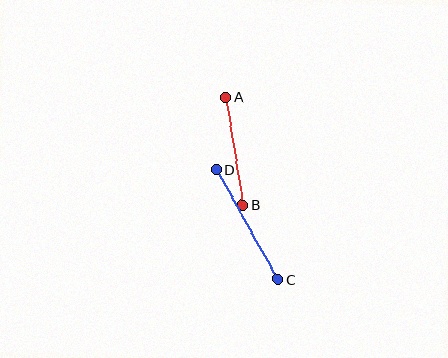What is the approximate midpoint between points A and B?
The midpoint is at approximately (234, 151) pixels.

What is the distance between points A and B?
The distance is approximately 108 pixels.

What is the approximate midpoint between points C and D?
The midpoint is at approximately (247, 224) pixels.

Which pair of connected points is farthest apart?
Points C and D are farthest apart.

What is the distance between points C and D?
The distance is approximately 126 pixels.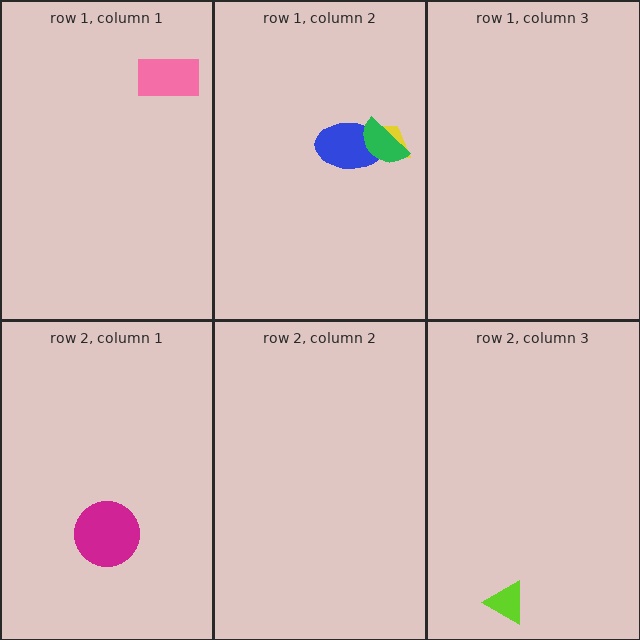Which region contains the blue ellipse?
The row 1, column 2 region.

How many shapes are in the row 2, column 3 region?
1.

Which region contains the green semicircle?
The row 1, column 2 region.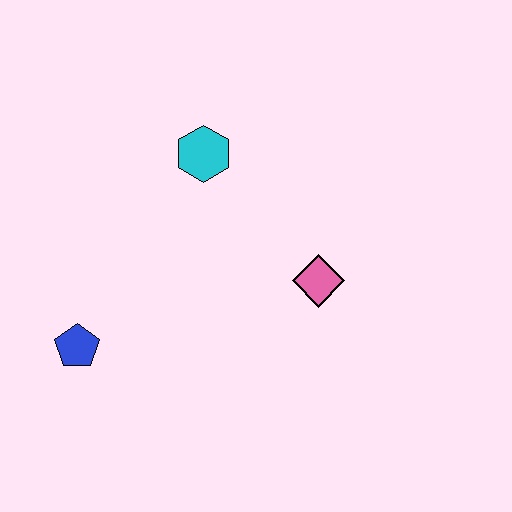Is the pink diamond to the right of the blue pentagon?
Yes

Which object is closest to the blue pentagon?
The cyan hexagon is closest to the blue pentagon.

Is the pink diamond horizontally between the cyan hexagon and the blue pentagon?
No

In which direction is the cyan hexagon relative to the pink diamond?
The cyan hexagon is above the pink diamond.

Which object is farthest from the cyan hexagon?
The blue pentagon is farthest from the cyan hexagon.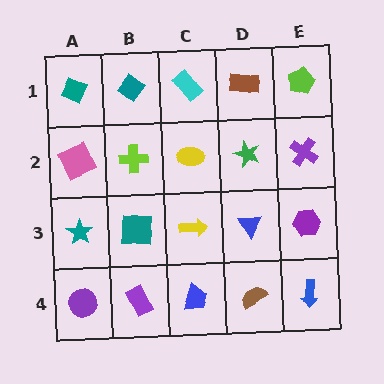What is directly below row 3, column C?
A blue trapezoid.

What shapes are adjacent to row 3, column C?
A yellow ellipse (row 2, column C), a blue trapezoid (row 4, column C), a teal square (row 3, column B), a blue triangle (row 3, column D).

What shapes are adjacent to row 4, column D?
A blue triangle (row 3, column D), a blue trapezoid (row 4, column C), a blue arrow (row 4, column E).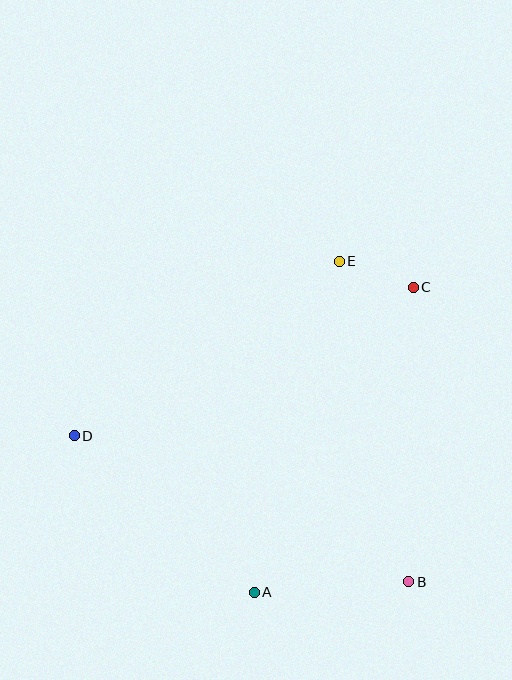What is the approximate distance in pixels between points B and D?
The distance between B and D is approximately 365 pixels.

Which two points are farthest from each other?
Points C and D are farthest from each other.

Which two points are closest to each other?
Points C and E are closest to each other.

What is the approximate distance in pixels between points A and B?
The distance between A and B is approximately 155 pixels.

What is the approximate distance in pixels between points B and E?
The distance between B and E is approximately 328 pixels.